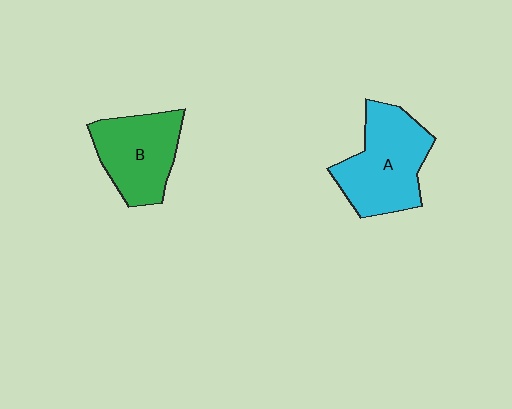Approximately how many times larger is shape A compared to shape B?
Approximately 1.2 times.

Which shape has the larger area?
Shape A (cyan).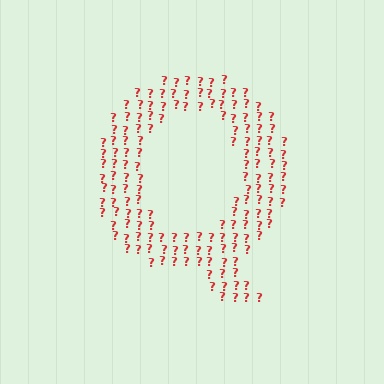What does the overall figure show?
The overall figure shows the letter Q.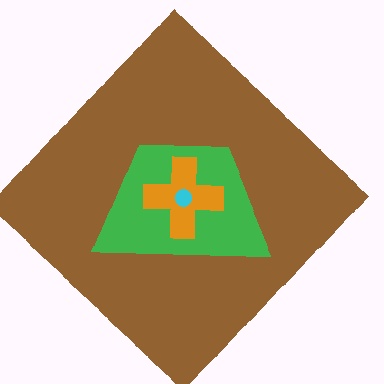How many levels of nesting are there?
4.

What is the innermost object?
The cyan circle.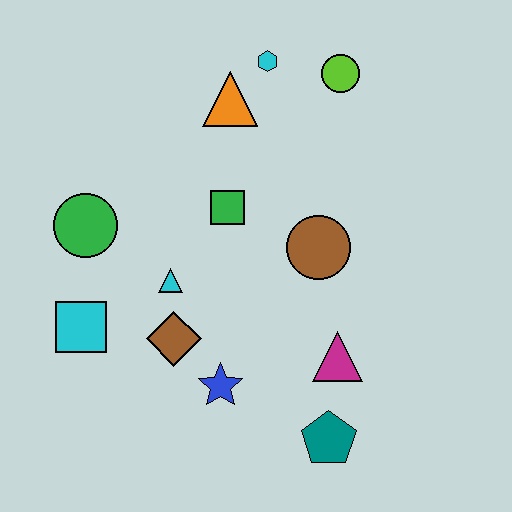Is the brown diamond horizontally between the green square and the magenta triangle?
No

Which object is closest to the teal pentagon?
The magenta triangle is closest to the teal pentagon.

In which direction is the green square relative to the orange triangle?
The green square is below the orange triangle.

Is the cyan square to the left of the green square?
Yes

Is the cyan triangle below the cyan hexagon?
Yes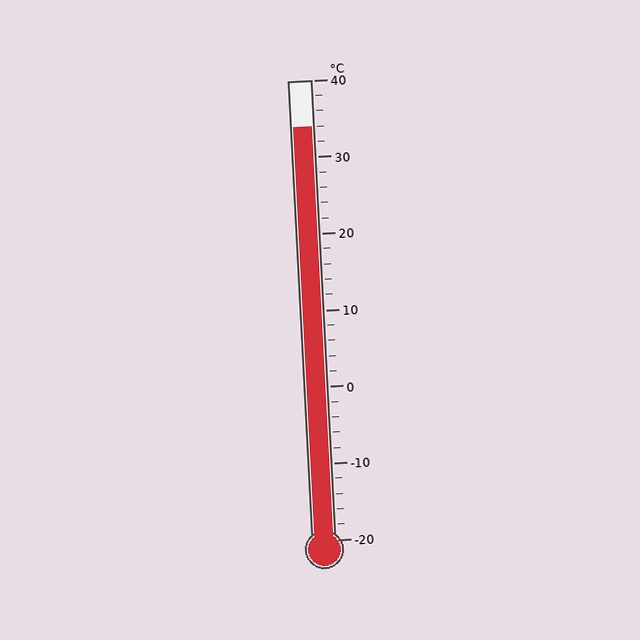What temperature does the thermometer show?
The thermometer shows approximately 34°C.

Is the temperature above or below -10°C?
The temperature is above -10°C.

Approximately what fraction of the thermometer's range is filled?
The thermometer is filled to approximately 90% of its range.